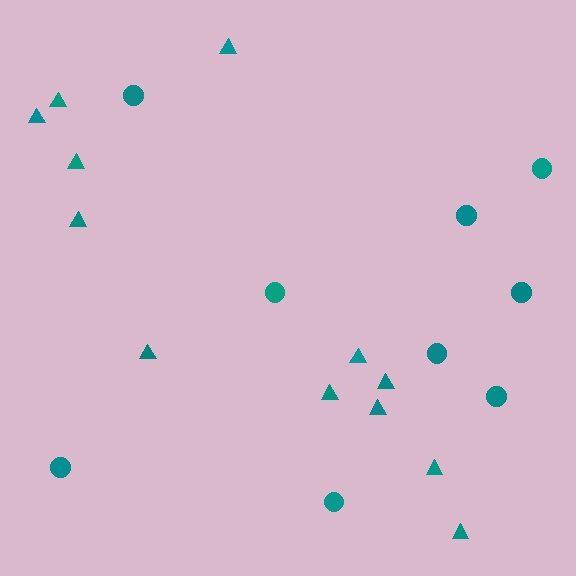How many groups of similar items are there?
There are 2 groups: one group of circles (9) and one group of triangles (12).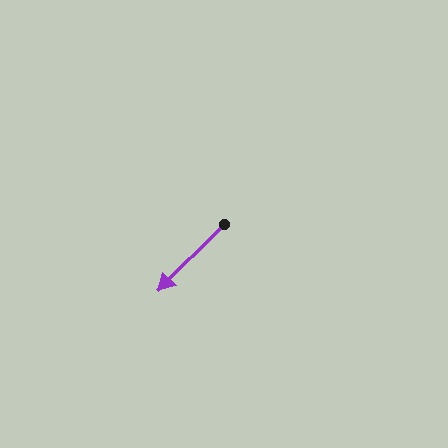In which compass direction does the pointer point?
Southwest.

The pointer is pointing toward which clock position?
Roughly 7 o'clock.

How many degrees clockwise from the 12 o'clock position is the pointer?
Approximately 225 degrees.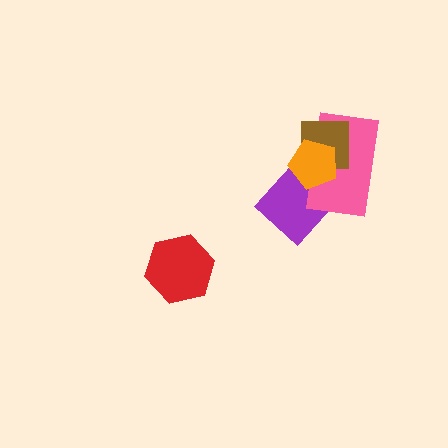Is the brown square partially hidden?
Yes, it is partially covered by another shape.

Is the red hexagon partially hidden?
No, no other shape covers it.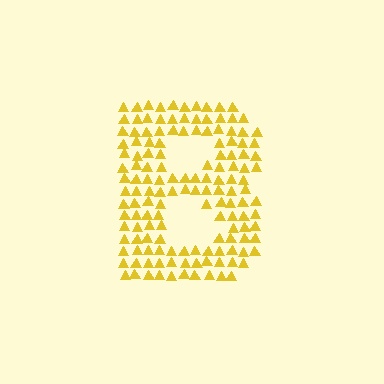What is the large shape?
The large shape is the letter B.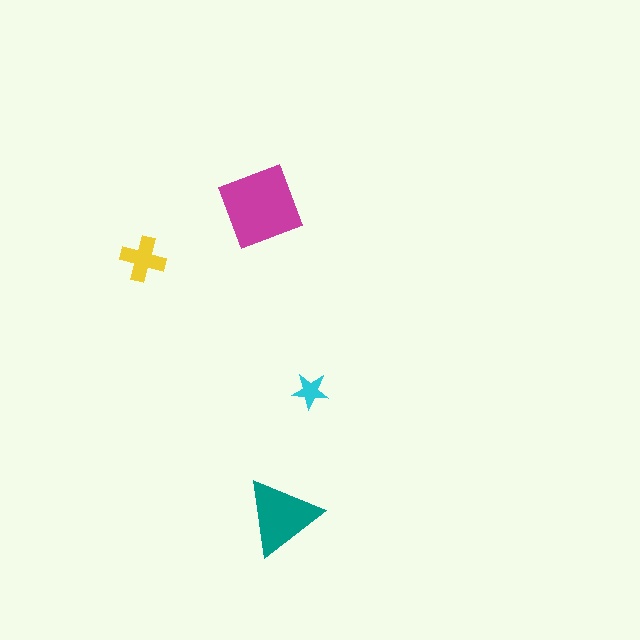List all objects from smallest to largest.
The cyan star, the yellow cross, the teal triangle, the magenta diamond.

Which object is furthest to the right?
The cyan star is rightmost.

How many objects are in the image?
There are 4 objects in the image.